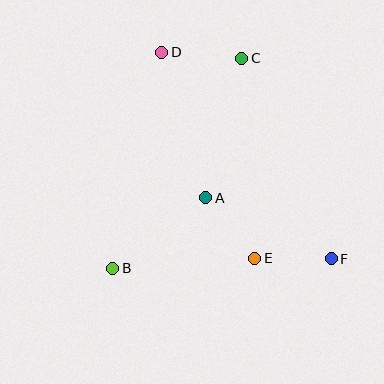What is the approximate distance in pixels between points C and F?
The distance between C and F is approximately 220 pixels.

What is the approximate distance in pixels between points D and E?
The distance between D and E is approximately 226 pixels.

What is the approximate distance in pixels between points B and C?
The distance between B and C is approximately 246 pixels.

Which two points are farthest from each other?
Points D and F are farthest from each other.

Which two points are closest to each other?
Points E and F are closest to each other.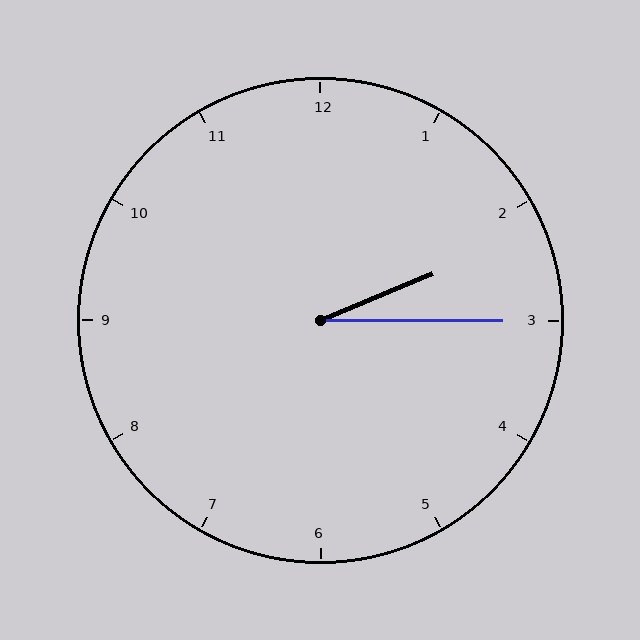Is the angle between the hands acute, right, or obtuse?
It is acute.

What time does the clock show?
2:15.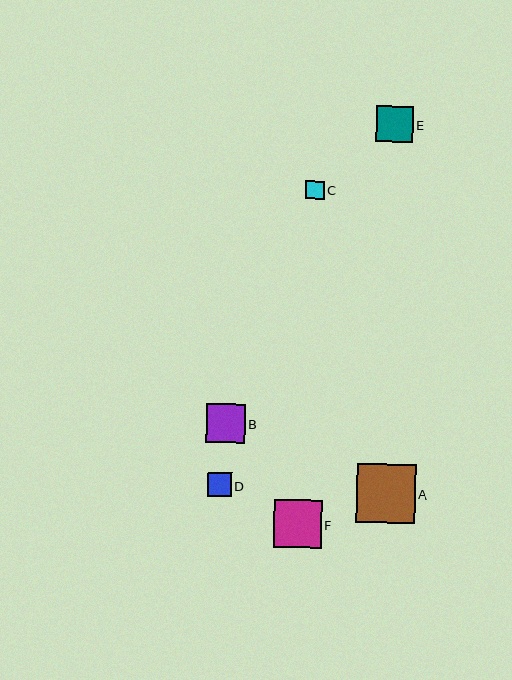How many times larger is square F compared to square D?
Square F is approximately 2.0 times the size of square D.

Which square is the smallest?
Square C is the smallest with a size of approximately 18 pixels.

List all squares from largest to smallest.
From largest to smallest: A, F, B, E, D, C.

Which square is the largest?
Square A is the largest with a size of approximately 59 pixels.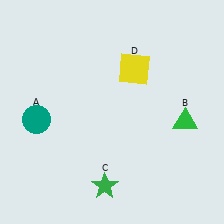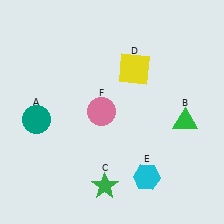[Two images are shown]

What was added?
A cyan hexagon (E), a pink circle (F) were added in Image 2.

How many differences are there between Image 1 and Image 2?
There are 2 differences between the two images.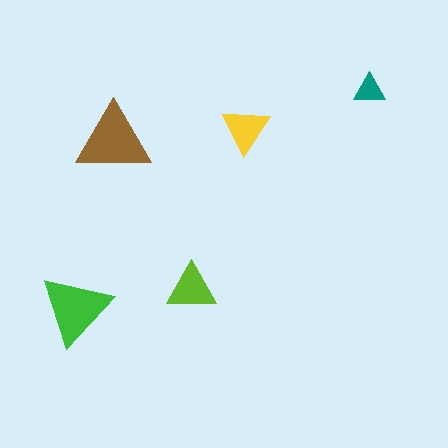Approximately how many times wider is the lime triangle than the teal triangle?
About 1.5 times wider.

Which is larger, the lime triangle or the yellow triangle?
The lime one.